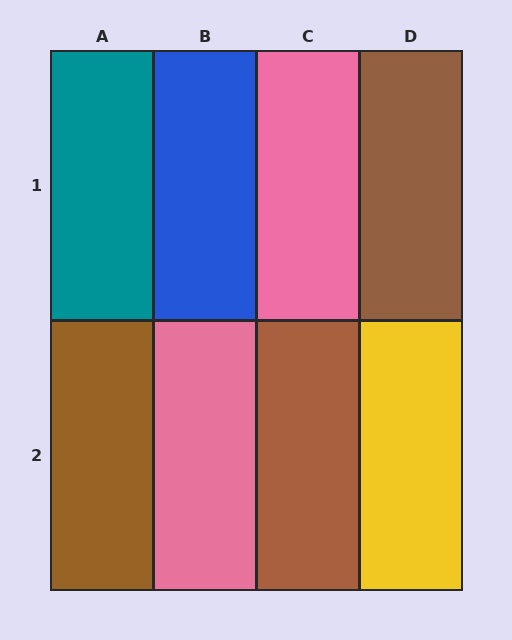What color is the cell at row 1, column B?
Blue.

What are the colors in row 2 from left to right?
Brown, pink, brown, yellow.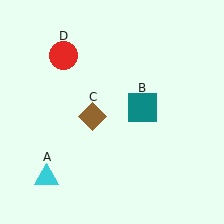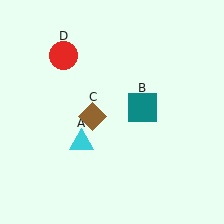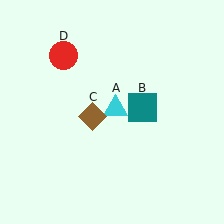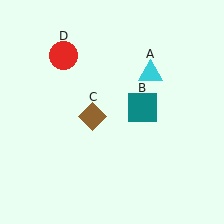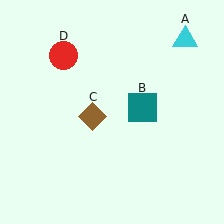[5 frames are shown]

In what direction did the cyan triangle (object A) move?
The cyan triangle (object A) moved up and to the right.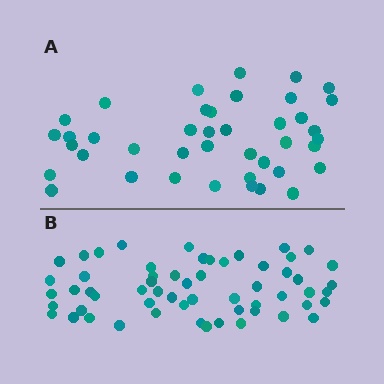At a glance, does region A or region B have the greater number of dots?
Region B (the bottom region) has more dots.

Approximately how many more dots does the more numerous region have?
Region B has approximately 15 more dots than region A.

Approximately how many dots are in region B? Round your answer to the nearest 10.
About 60 dots. (The exact count is 58, which rounds to 60.)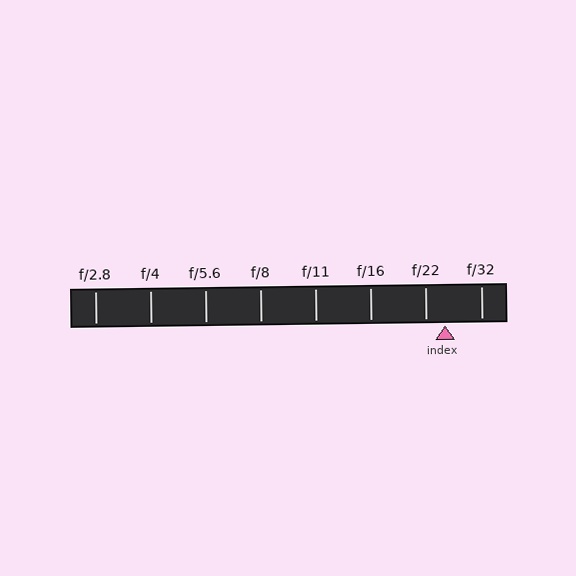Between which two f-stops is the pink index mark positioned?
The index mark is between f/22 and f/32.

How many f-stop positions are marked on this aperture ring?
There are 8 f-stop positions marked.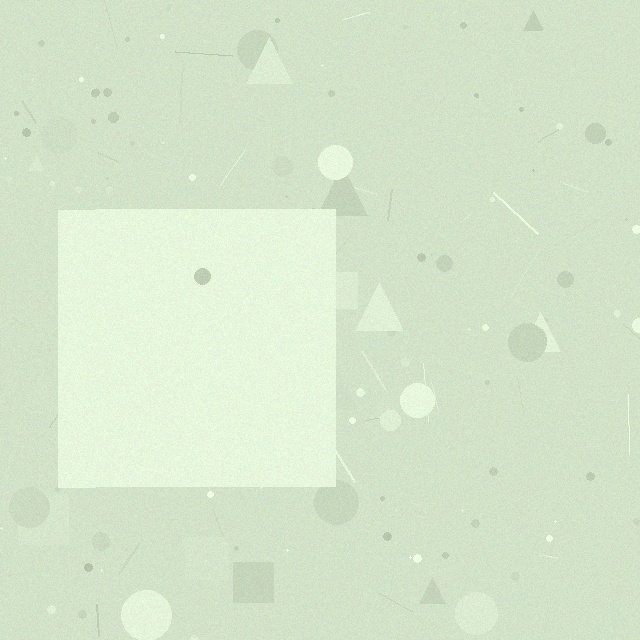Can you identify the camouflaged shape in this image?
The camouflaged shape is a square.